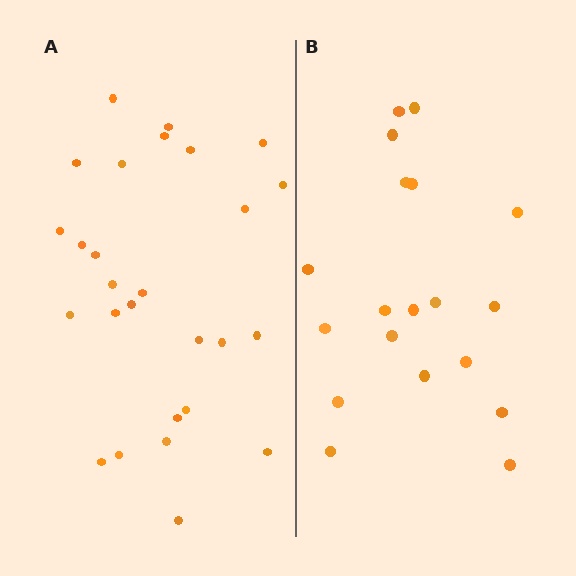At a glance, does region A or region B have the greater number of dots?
Region A (the left region) has more dots.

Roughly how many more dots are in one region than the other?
Region A has roughly 8 or so more dots than region B.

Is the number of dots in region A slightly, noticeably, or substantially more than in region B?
Region A has noticeably more, but not dramatically so. The ratio is roughly 1.4 to 1.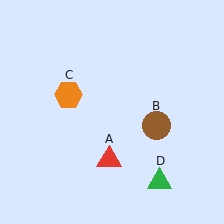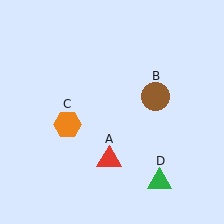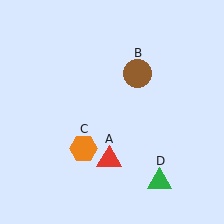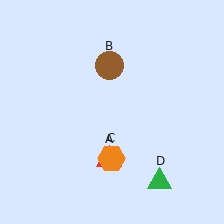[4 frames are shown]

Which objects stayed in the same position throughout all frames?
Red triangle (object A) and green triangle (object D) remained stationary.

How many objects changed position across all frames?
2 objects changed position: brown circle (object B), orange hexagon (object C).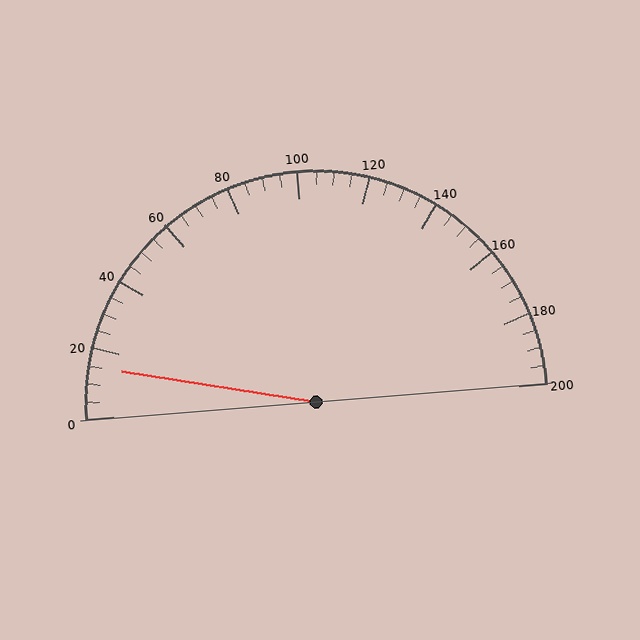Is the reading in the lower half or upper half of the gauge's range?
The reading is in the lower half of the range (0 to 200).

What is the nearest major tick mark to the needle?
The nearest major tick mark is 20.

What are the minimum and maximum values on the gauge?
The gauge ranges from 0 to 200.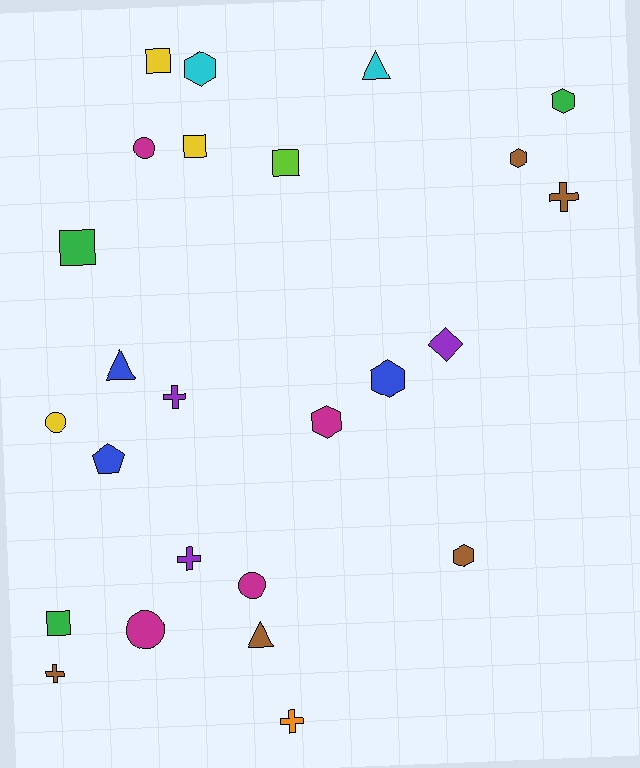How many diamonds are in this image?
There is 1 diamond.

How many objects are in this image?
There are 25 objects.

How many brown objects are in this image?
There are 5 brown objects.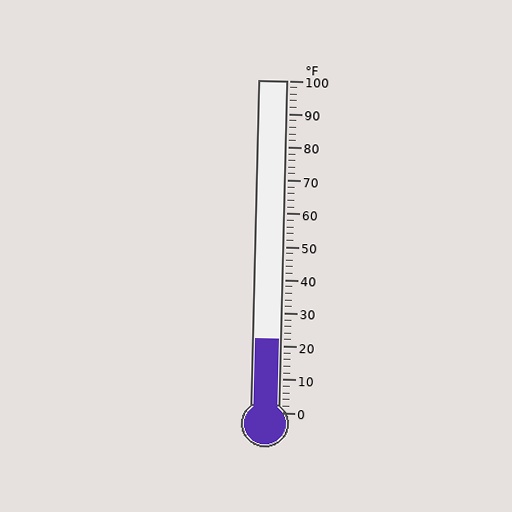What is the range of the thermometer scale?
The thermometer scale ranges from 0°F to 100°F.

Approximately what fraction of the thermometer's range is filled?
The thermometer is filled to approximately 20% of its range.